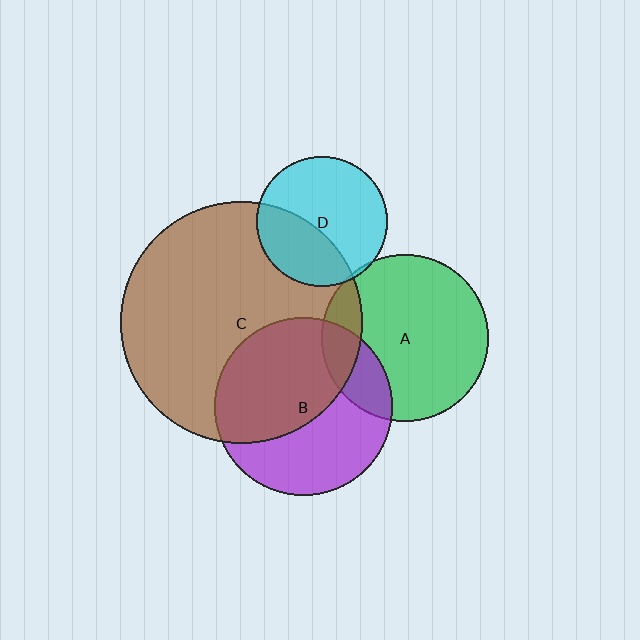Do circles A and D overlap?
Yes.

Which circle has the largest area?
Circle C (brown).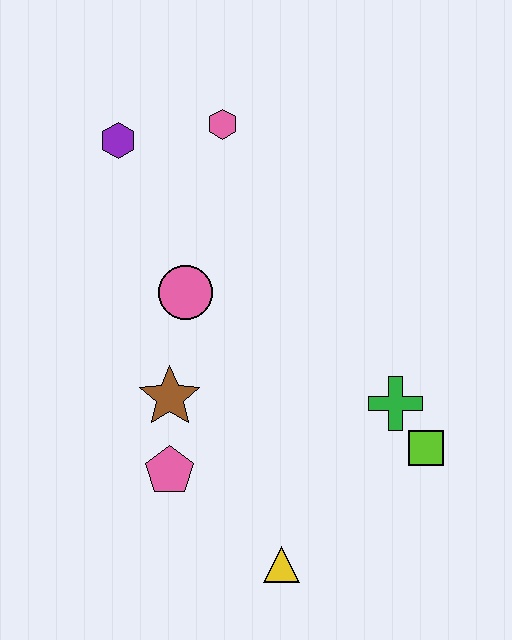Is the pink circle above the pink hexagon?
No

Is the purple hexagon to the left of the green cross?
Yes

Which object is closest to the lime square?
The green cross is closest to the lime square.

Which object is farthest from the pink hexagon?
The yellow triangle is farthest from the pink hexagon.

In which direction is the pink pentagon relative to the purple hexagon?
The pink pentagon is below the purple hexagon.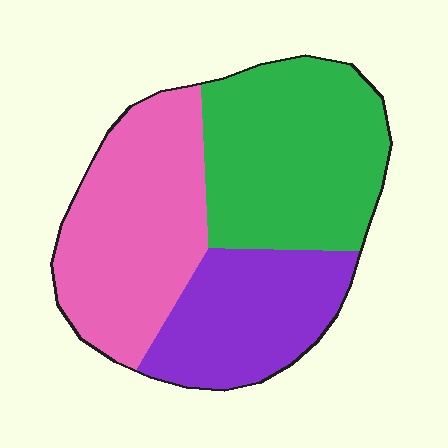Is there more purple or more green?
Green.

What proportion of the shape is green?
Green takes up between a third and a half of the shape.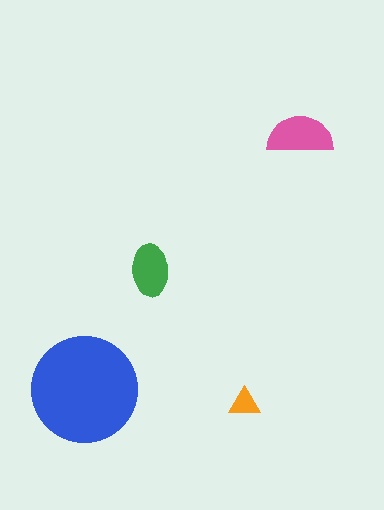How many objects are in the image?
There are 4 objects in the image.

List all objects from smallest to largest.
The orange triangle, the green ellipse, the pink semicircle, the blue circle.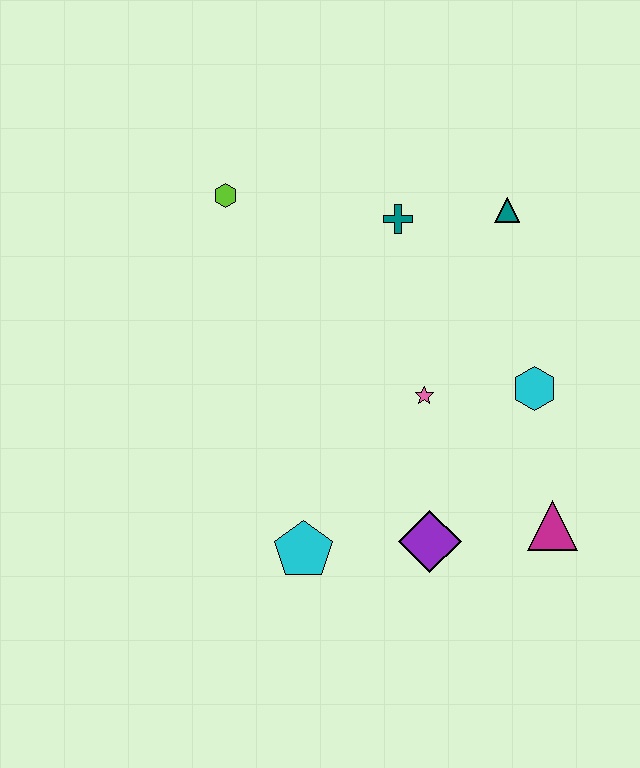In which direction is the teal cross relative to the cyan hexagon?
The teal cross is above the cyan hexagon.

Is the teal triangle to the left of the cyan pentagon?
No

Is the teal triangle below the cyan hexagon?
No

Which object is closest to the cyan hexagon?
The pink star is closest to the cyan hexagon.